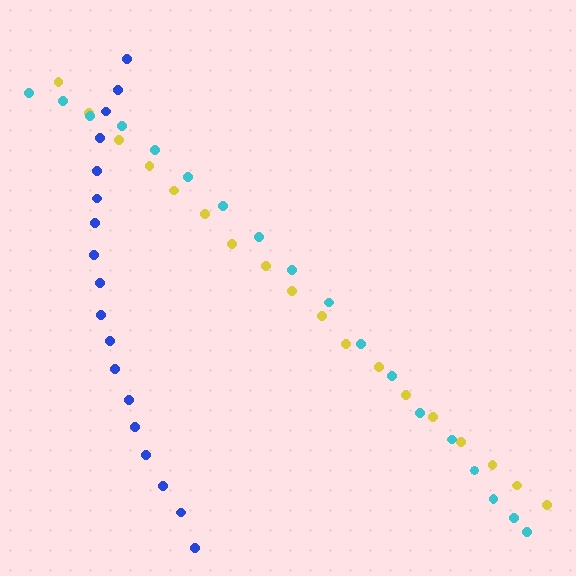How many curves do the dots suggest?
There are 3 distinct paths.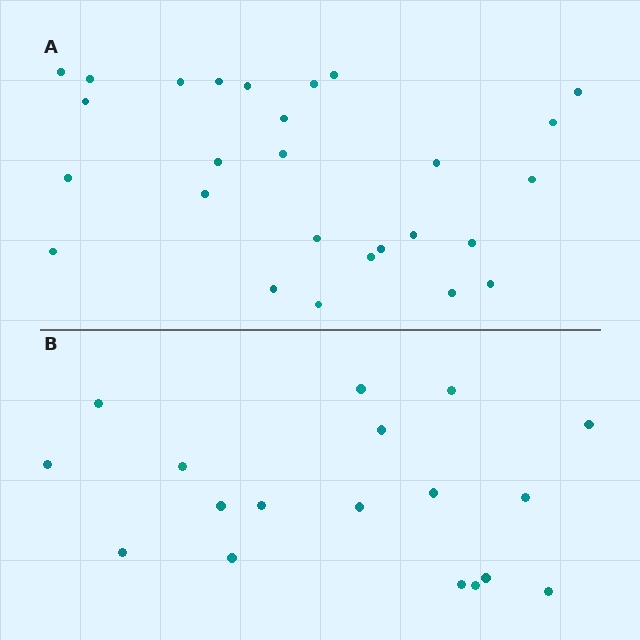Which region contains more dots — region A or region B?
Region A (the top region) has more dots.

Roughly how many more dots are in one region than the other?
Region A has roughly 8 or so more dots than region B.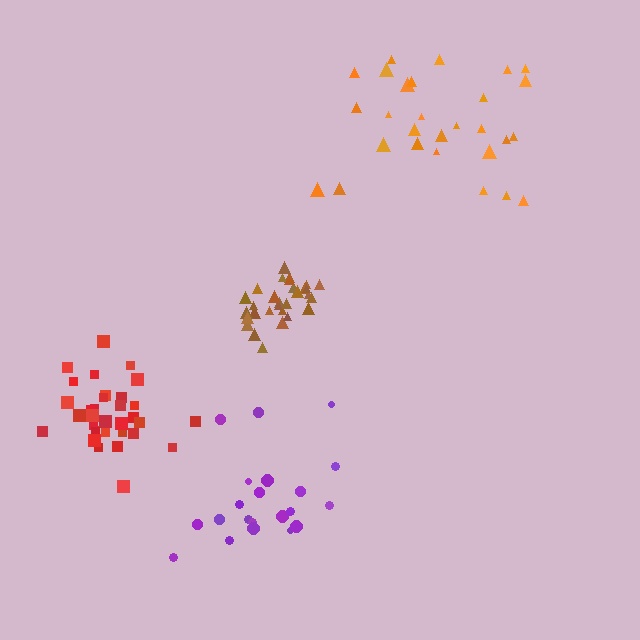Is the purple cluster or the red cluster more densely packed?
Red.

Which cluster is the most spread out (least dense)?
Orange.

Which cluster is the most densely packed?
Brown.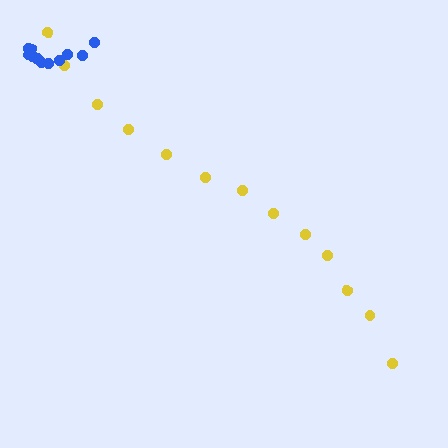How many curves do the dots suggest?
There are 2 distinct paths.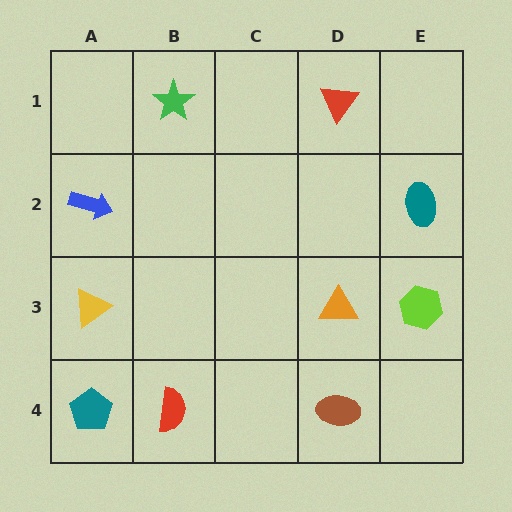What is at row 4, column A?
A teal pentagon.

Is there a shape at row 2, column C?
No, that cell is empty.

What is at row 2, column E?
A teal ellipse.